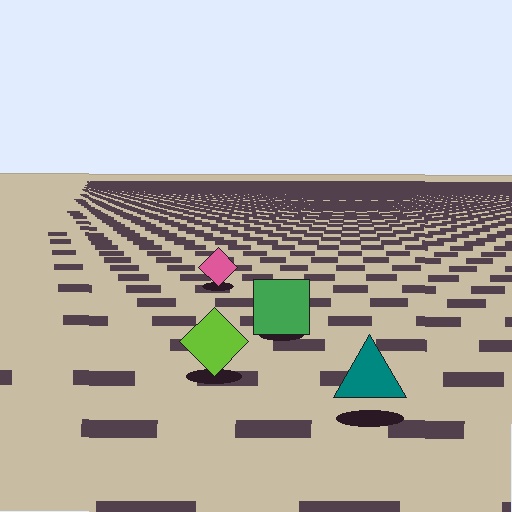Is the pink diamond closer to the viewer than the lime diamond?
No. The lime diamond is closer — you can tell from the texture gradient: the ground texture is coarser near it.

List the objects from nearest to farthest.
From nearest to farthest: the teal triangle, the lime diamond, the green square, the pink diamond.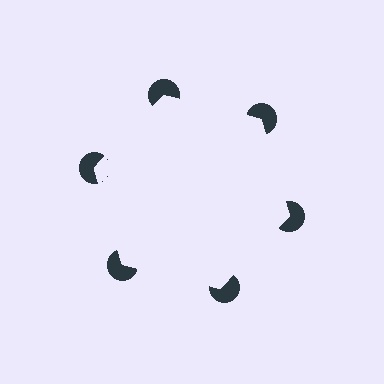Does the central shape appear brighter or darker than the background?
It typically appears slightly brighter than the background, even though no actual brightness change is drawn.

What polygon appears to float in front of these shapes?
An illusory hexagon — its edges are inferred from the aligned wedge cuts in the pac-man discs, not physically drawn.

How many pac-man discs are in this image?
There are 6 — one at each vertex of the illusory hexagon.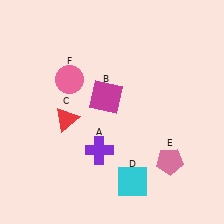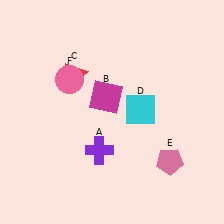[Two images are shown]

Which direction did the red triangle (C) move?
The red triangle (C) moved up.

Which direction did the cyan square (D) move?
The cyan square (D) moved up.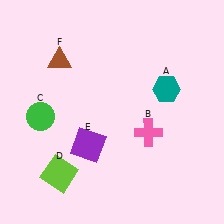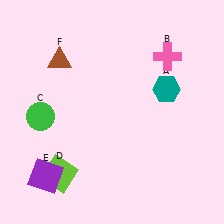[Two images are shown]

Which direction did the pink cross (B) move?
The pink cross (B) moved up.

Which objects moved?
The objects that moved are: the pink cross (B), the purple square (E).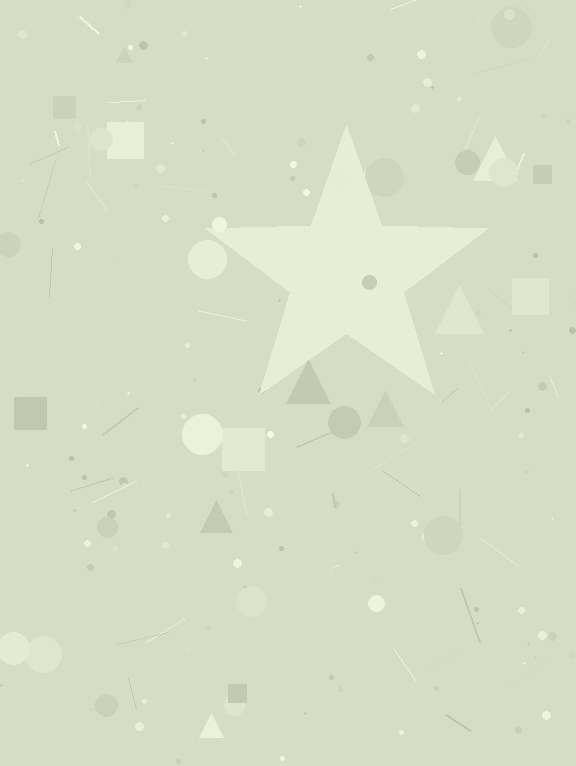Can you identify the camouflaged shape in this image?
The camouflaged shape is a star.